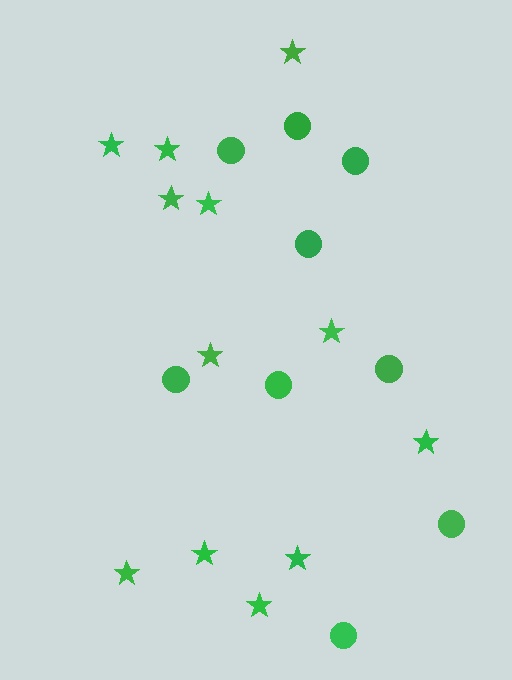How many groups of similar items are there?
There are 2 groups: one group of circles (9) and one group of stars (12).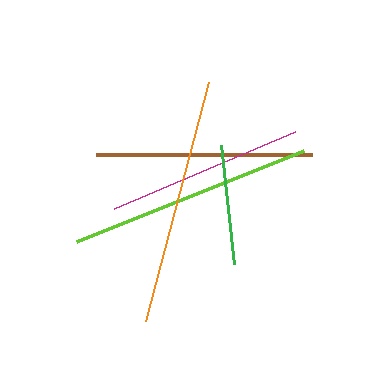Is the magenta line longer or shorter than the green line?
The magenta line is longer than the green line.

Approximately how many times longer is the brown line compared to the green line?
The brown line is approximately 1.8 times the length of the green line.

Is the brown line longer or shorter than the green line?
The brown line is longer than the green line.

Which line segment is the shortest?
The yellow line is the shortest at approximately 62 pixels.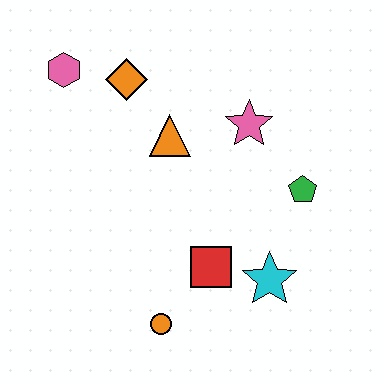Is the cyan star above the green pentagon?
No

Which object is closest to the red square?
The cyan star is closest to the red square.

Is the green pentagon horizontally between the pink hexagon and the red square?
No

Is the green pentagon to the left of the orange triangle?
No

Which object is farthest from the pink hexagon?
The cyan star is farthest from the pink hexagon.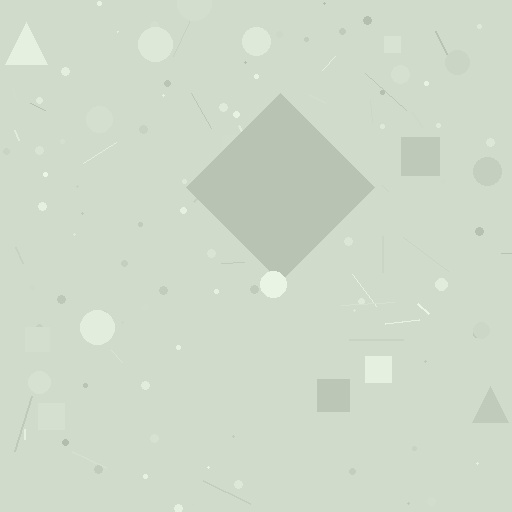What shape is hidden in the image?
A diamond is hidden in the image.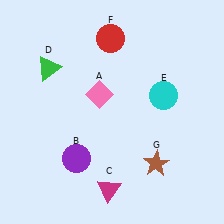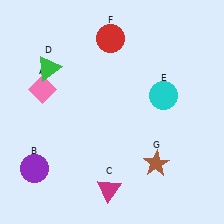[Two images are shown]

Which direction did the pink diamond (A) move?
The pink diamond (A) moved left.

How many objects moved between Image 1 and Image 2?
2 objects moved between the two images.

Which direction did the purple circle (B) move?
The purple circle (B) moved left.